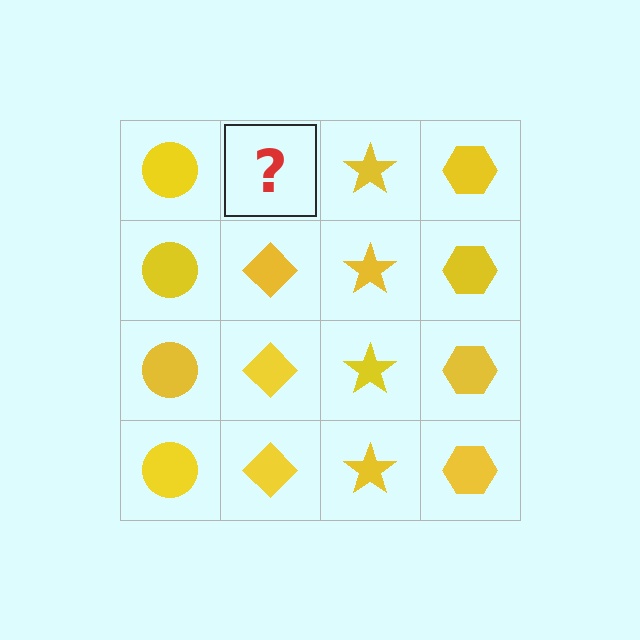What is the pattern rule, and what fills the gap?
The rule is that each column has a consistent shape. The gap should be filled with a yellow diamond.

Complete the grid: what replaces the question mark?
The question mark should be replaced with a yellow diamond.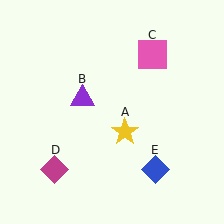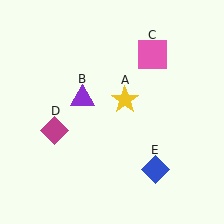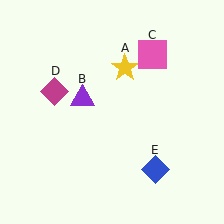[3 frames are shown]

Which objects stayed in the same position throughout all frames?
Purple triangle (object B) and pink square (object C) and blue diamond (object E) remained stationary.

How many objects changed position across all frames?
2 objects changed position: yellow star (object A), magenta diamond (object D).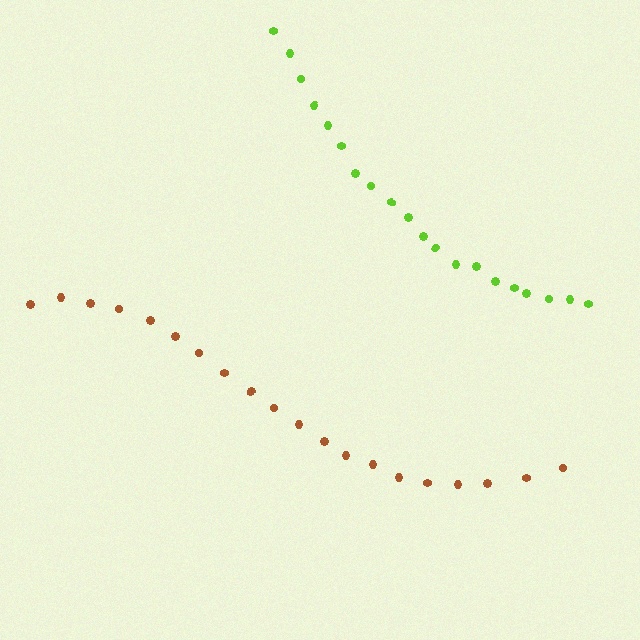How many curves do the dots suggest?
There are 2 distinct paths.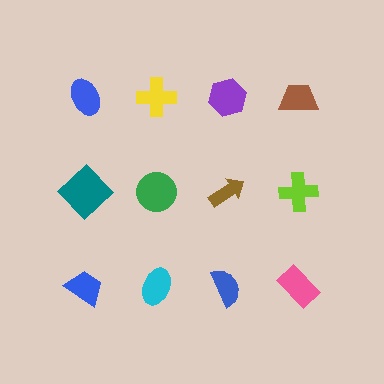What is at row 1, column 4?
A brown trapezoid.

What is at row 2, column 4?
A lime cross.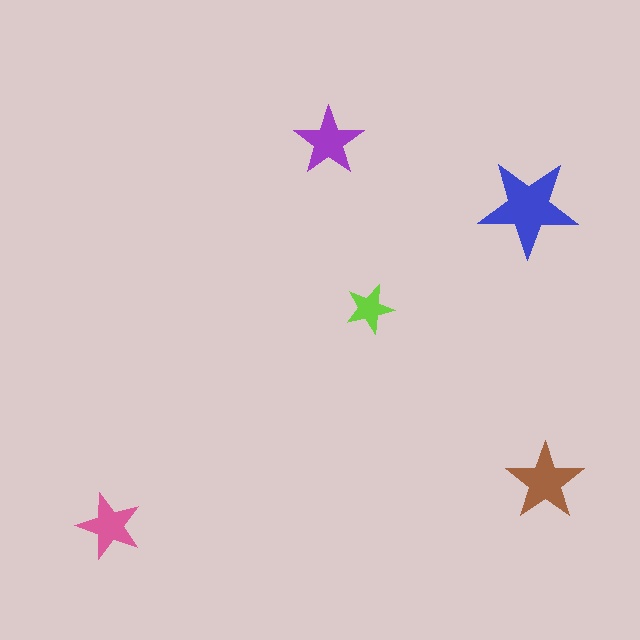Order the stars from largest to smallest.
the blue one, the brown one, the purple one, the pink one, the lime one.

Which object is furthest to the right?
The brown star is rightmost.